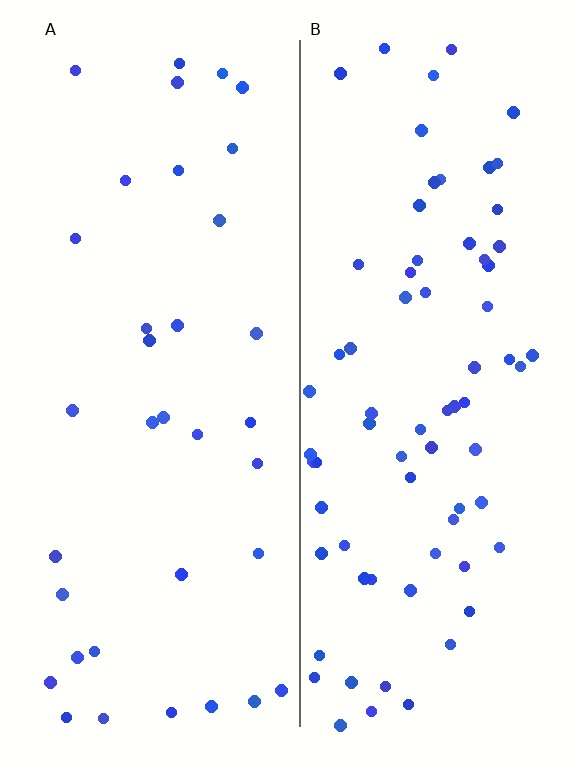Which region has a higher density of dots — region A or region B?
B (the right).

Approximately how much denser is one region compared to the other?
Approximately 2.1× — region B over region A.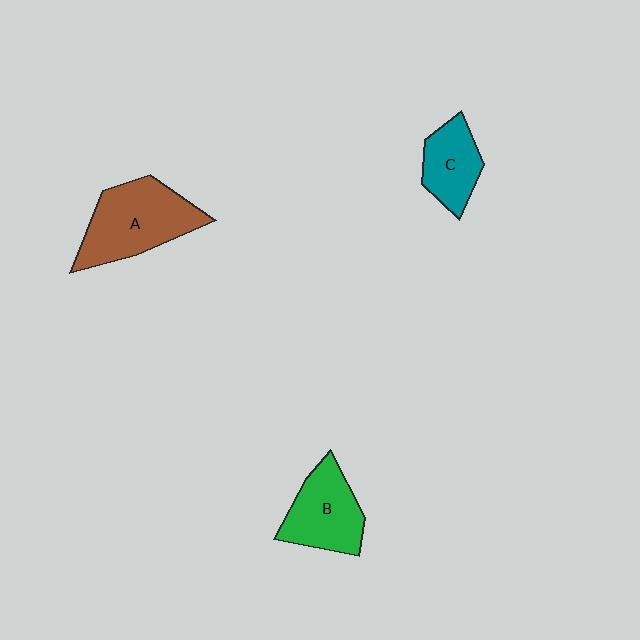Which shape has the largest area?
Shape A (brown).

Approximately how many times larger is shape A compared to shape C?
Approximately 1.7 times.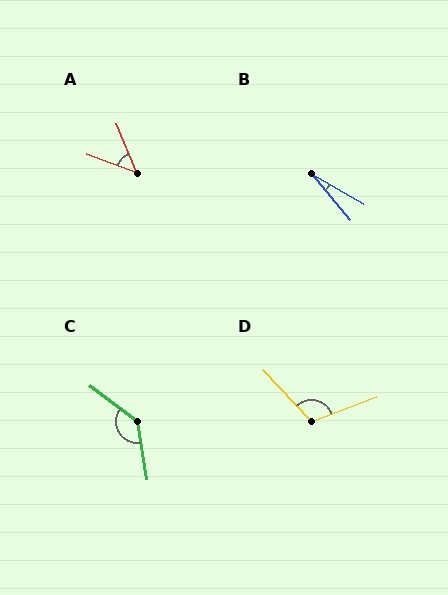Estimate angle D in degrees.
Approximately 112 degrees.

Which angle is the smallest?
B, at approximately 21 degrees.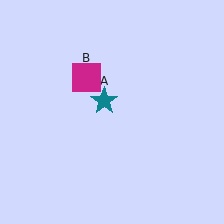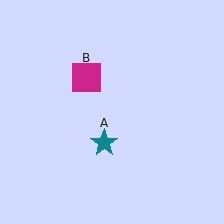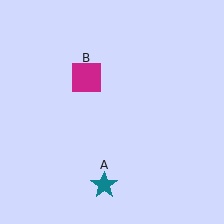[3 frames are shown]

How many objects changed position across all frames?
1 object changed position: teal star (object A).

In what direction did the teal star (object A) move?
The teal star (object A) moved down.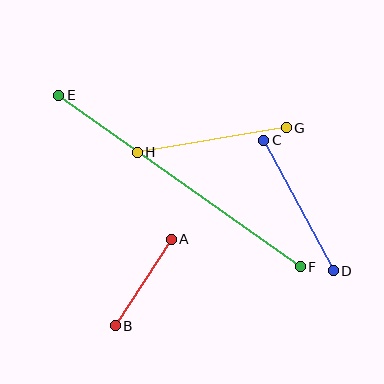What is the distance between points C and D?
The distance is approximately 148 pixels.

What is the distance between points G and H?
The distance is approximately 151 pixels.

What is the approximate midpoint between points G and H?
The midpoint is at approximately (212, 140) pixels.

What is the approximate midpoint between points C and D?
The midpoint is at approximately (299, 206) pixels.